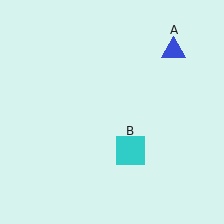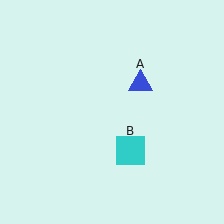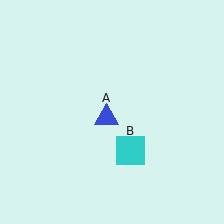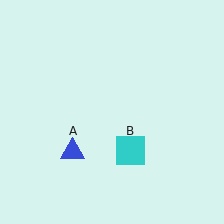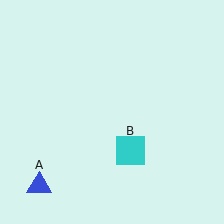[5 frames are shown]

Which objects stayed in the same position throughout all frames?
Cyan square (object B) remained stationary.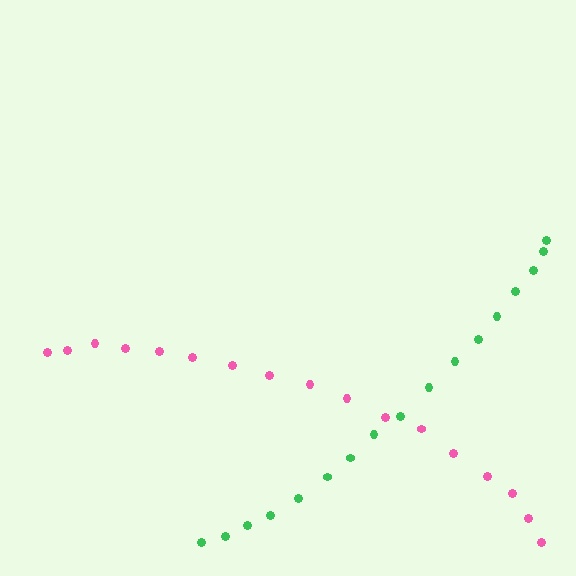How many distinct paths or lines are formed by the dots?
There are 2 distinct paths.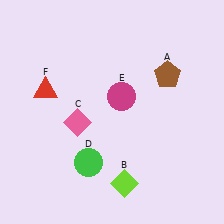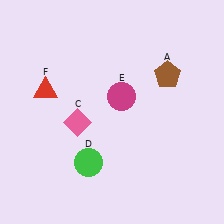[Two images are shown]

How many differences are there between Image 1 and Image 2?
There is 1 difference between the two images.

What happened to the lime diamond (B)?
The lime diamond (B) was removed in Image 2. It was in the bottom-right area of Image 1.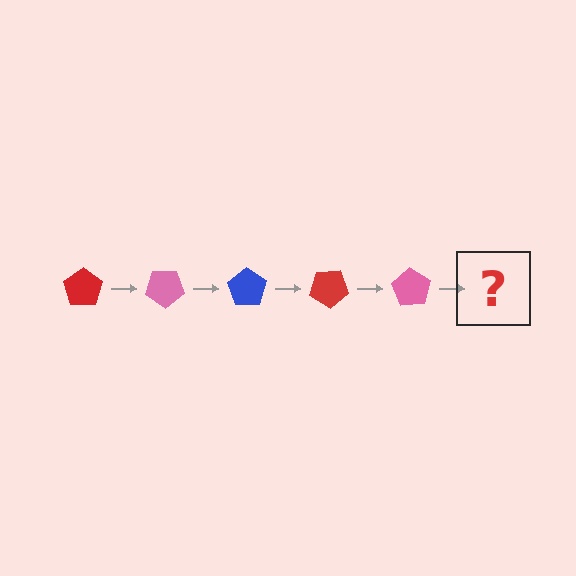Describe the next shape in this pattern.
It should be a blue pentagon, rotated 175 degrees from the start.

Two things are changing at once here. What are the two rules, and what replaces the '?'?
The two rules are that it rotates 35 degrees each step and the color cycles through red, pink, and blue. The '?' should be a blue pentagon, rotated 175 degrees from the start.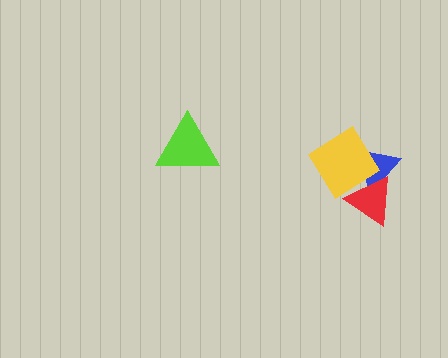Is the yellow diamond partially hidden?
Yes, it is partially covered by another shape.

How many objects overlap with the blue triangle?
2 objects overlap with the blue triangle.